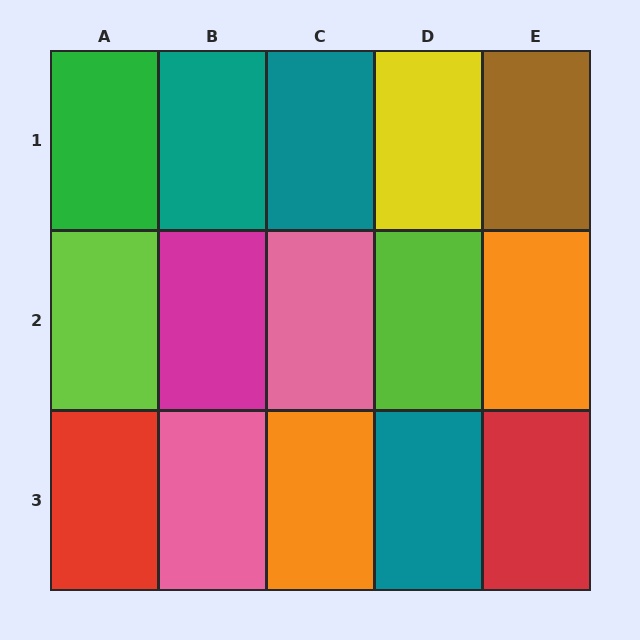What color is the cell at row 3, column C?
Orange.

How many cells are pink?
2 cells are pink.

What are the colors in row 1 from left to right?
Green, teal, teal, yellow, brown.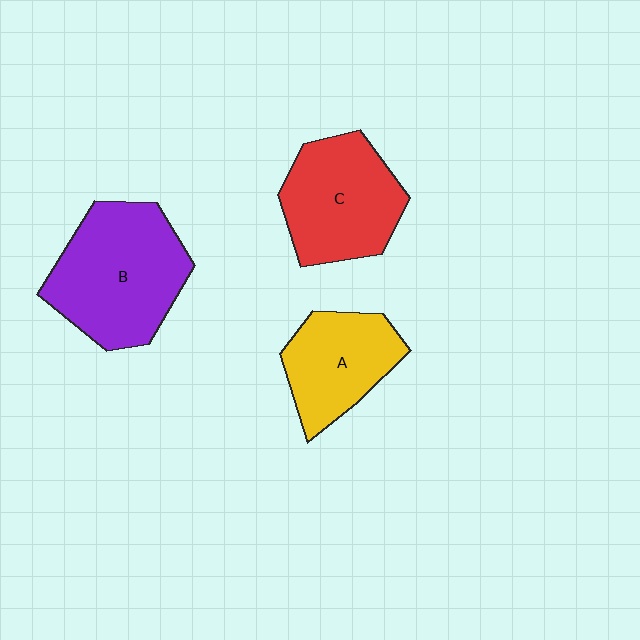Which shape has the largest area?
Shape B (purple).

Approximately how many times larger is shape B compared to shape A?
Approximately 1.5 times.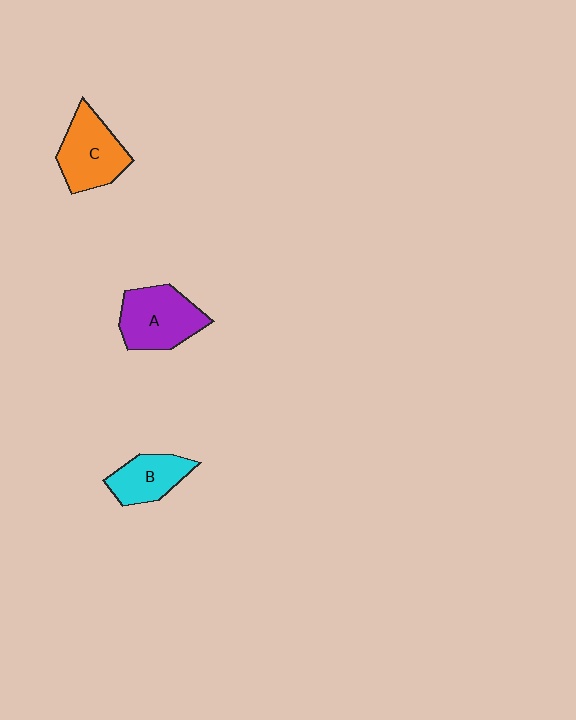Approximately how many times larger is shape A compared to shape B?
Approximately 1.4 times.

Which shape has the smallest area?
Shape B (cyan).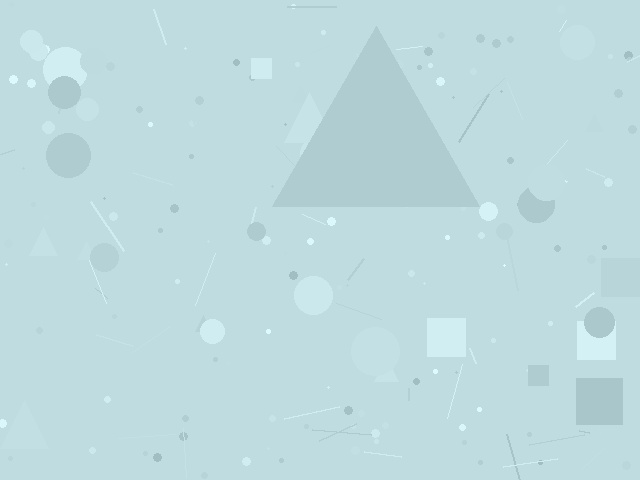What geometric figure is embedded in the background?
A triangle is embedded in the background.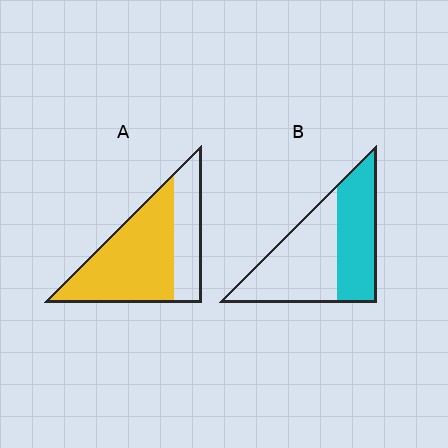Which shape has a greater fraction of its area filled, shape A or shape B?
Shape A.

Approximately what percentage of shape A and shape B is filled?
A is approximately 70% and B is approximately 45%.